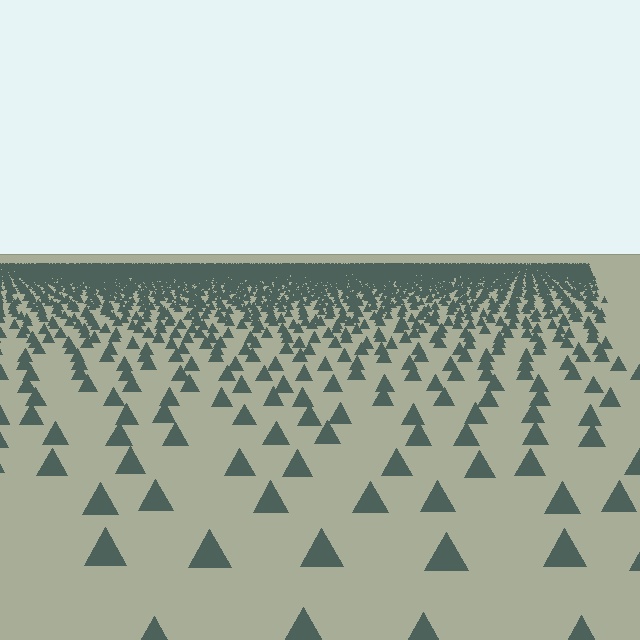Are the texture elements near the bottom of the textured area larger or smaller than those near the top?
Larger. Near the bottom, elements are closer to the viewer and appear at a bigger on-screen size.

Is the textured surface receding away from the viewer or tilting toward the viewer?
The surface is receding away from the viewer. Texture elements get smaller and denser toward the top.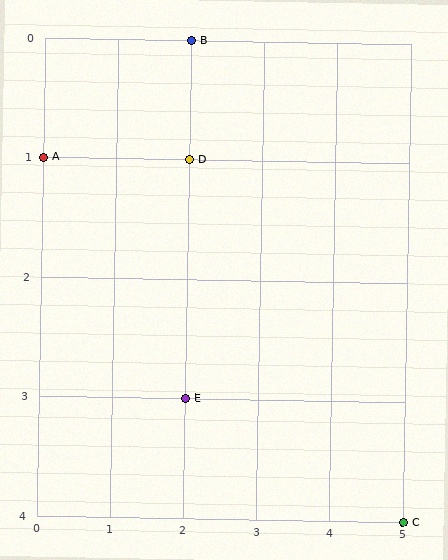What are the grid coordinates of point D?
Point D is at grid coordinates (2, 1).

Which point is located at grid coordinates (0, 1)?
Point A is at (0, 1).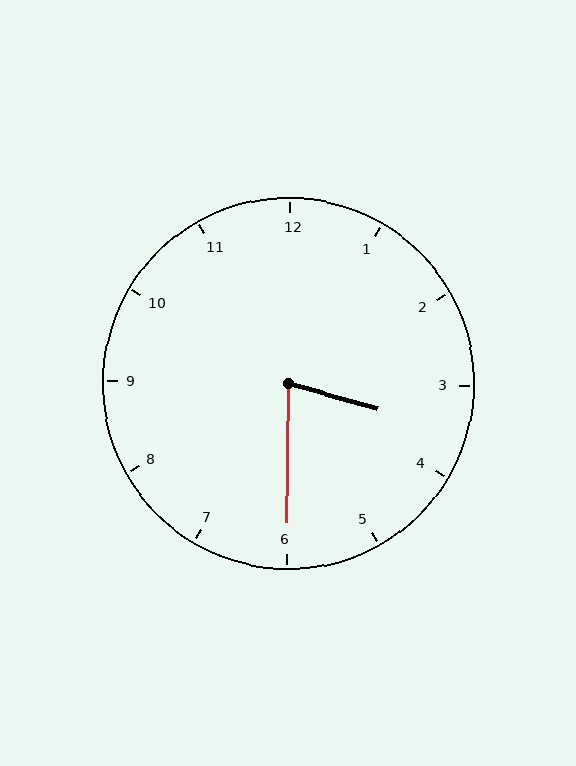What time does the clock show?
3:30.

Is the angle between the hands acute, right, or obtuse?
It is acute.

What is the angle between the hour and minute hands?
Approximately 75 degrees.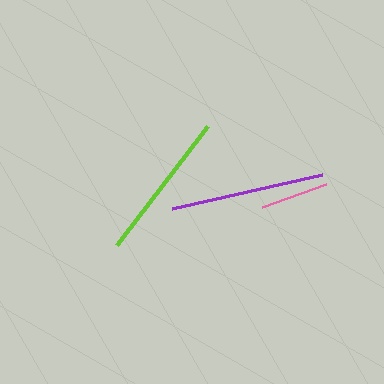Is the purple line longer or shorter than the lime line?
The purple line is longer than the lime line.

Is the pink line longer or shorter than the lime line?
The lime line is longer than the pink line.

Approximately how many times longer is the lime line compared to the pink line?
The lime line is approximately 2.2 times the length of the pink line.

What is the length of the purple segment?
The purple segment is approximately 154 pixels long.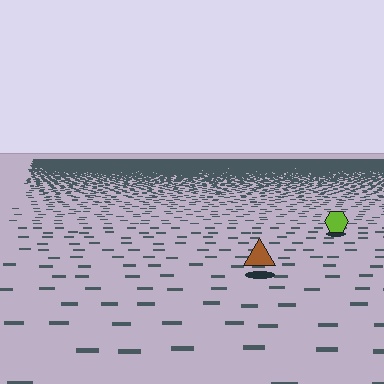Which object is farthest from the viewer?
The lime hexagon is farthest from the viewer. It appears smaller and the ground texture around it is denser.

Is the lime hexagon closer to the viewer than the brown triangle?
No. The brown triangle is closer — you can tell from the texture gradient: the ground texture is coarser near it.